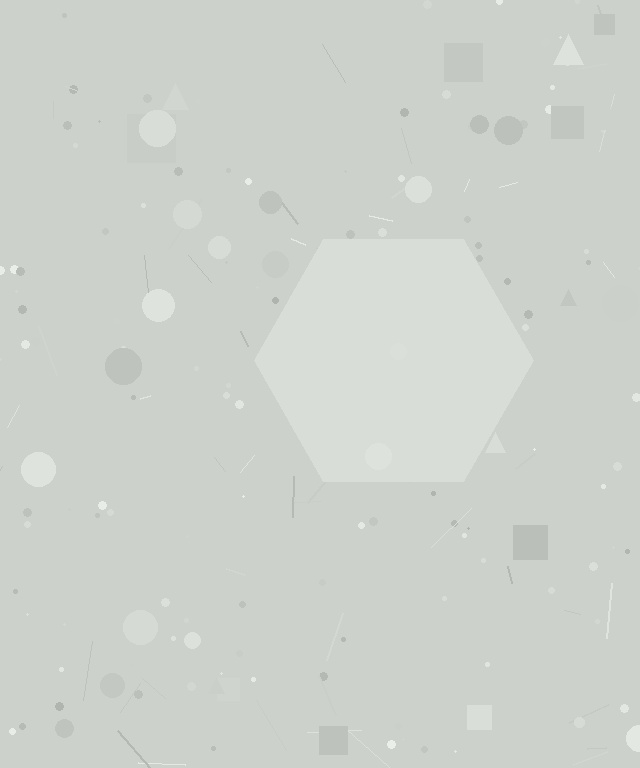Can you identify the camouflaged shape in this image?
The camouflaged shape is a hexagon.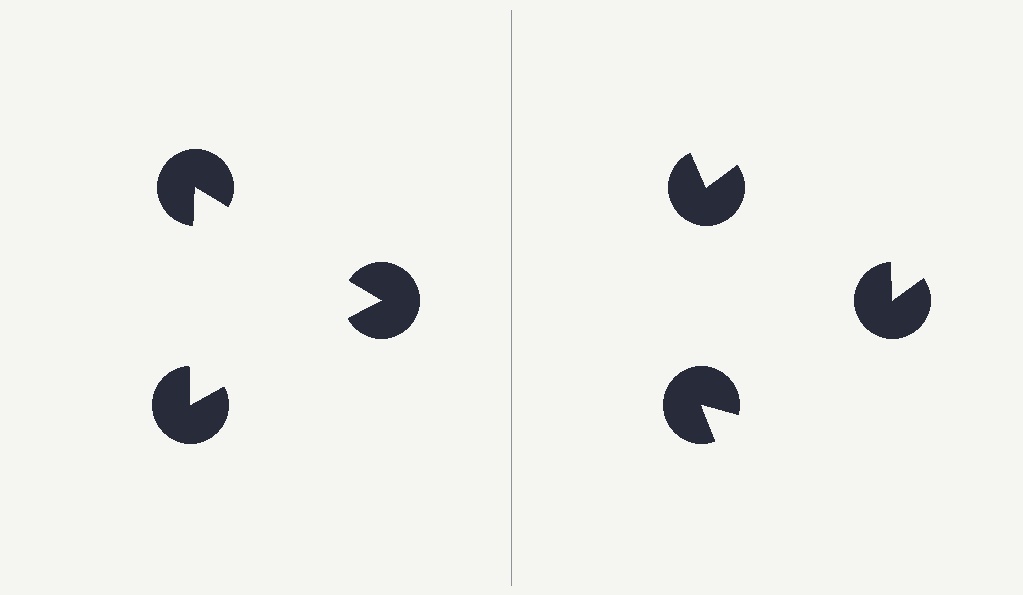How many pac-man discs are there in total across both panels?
6 — 3 on each side.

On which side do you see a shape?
An illusory triangle appears on the left side. On the right side the wedge cuts are rotated, so no coherent shape forms.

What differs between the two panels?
The pac-man discs are positioned identically on both sides; only the wedge orientations differ. On the left they align to a triangle; on the right they are misaligned.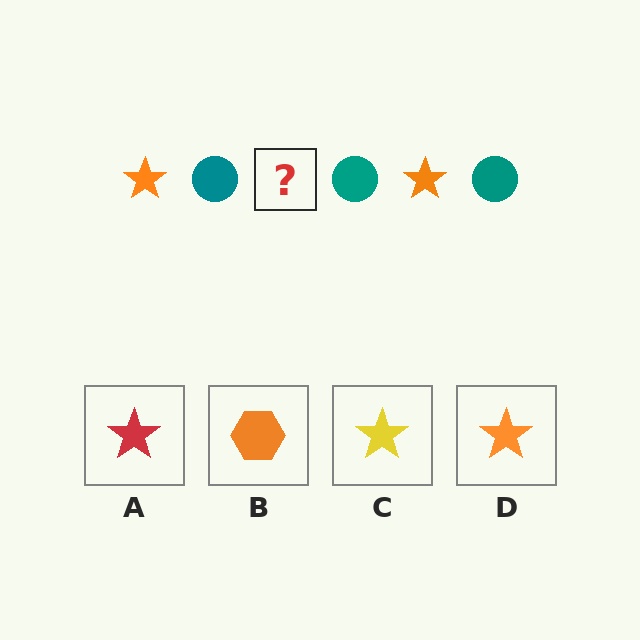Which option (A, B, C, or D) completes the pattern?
D.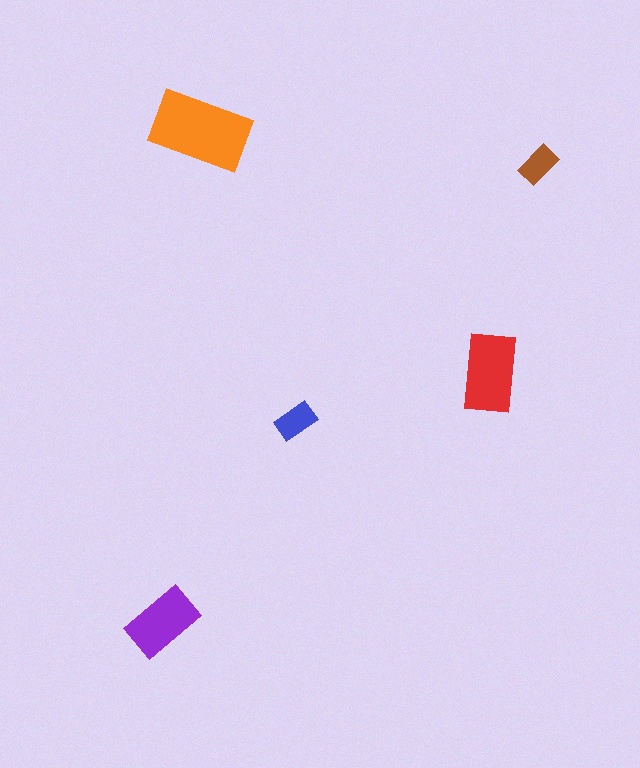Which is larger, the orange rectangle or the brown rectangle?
The orange one.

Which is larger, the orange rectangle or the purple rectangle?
The orange one.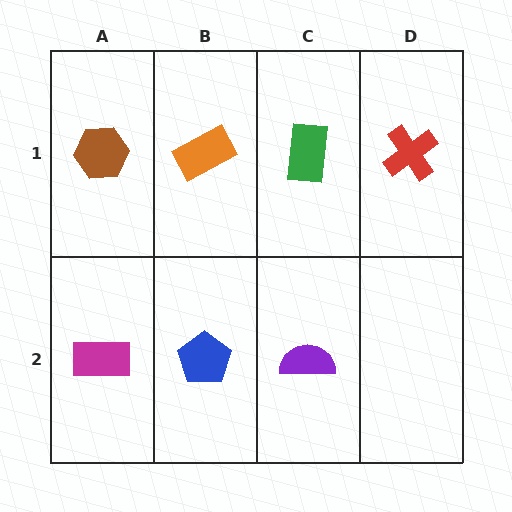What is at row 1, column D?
A red cross.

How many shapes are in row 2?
3 shapes.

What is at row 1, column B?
An orange rectangle.